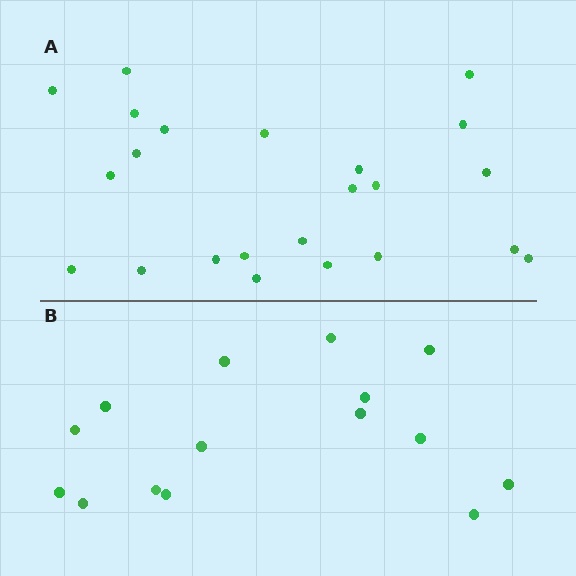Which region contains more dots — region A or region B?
Region A (the top region) has more dots.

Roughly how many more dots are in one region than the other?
Region A has roughly 8 or so more dots than region B.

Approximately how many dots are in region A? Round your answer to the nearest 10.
About 20 dots. (The exact count is 23, which rounds to 20.)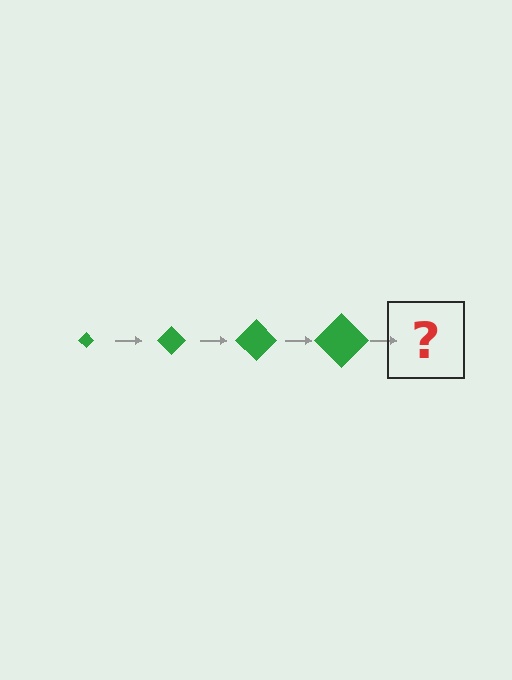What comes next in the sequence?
The next element should be a green diamond, larger than the previous one.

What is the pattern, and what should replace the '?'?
The pattern is that the diamond gets progressively larger each step. The '?' should be a green diamond, larger than the previous one.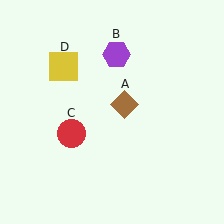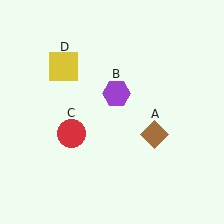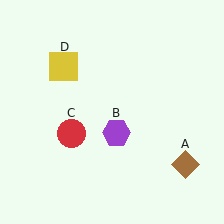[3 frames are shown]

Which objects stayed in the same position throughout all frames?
Red circle (object C) and yellow square (object D) remained stationary.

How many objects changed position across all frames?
2 objects changed position: brown diamond (object A), purple hexagon (object B).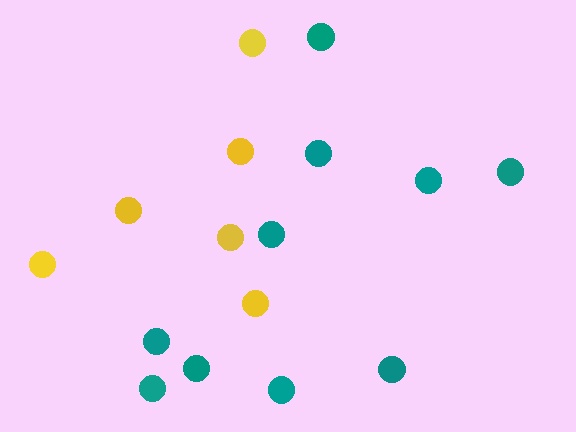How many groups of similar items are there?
There are 2 groups: one group of yellow circles (6) and one group of teal circles (10).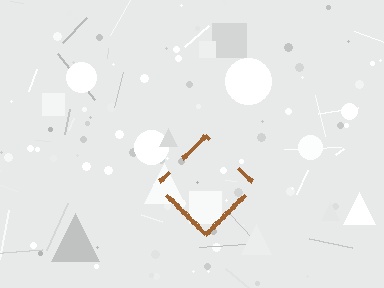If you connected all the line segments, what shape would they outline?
They would outline a diamond.